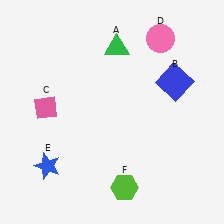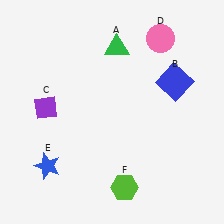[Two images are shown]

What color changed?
The diamond (C) changed from pink in Image 1 to purple in Image 2.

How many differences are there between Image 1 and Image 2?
There is 1 difference between the two images.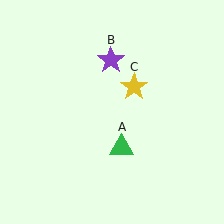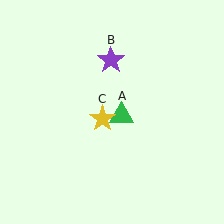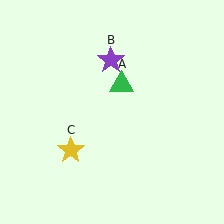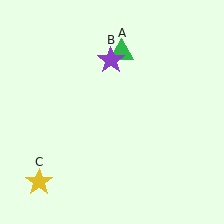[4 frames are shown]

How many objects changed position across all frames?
2 objects changed position: green triangle (object A), yellow star (object C).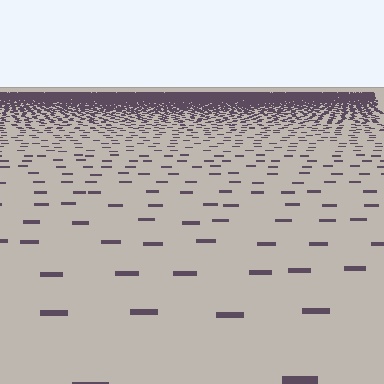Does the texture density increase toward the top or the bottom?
Density increases toward the top.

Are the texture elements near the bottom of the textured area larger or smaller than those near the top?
Larger. Near the bottom, elements are closer to the viewer and appear at a bigger on-screen size.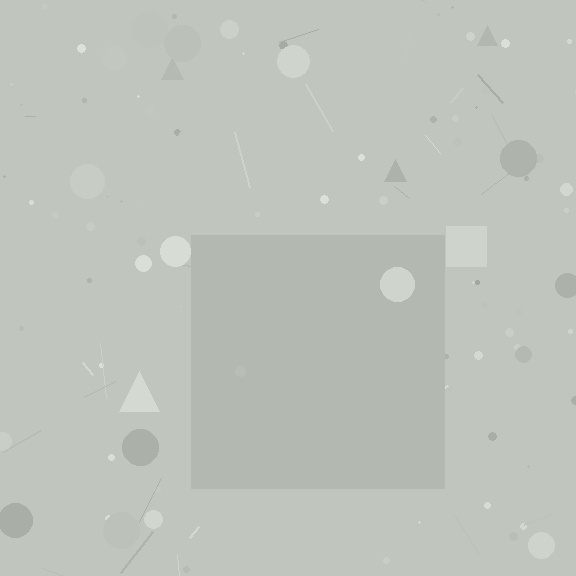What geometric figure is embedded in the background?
A square is embedded in the background.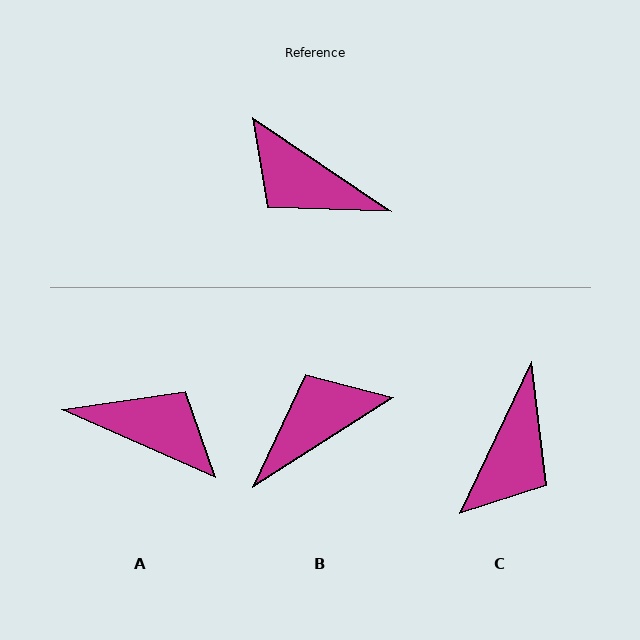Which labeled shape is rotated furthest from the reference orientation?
A, about 170 degrees away.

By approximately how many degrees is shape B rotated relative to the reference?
Approximately 114 degrees clockwise.